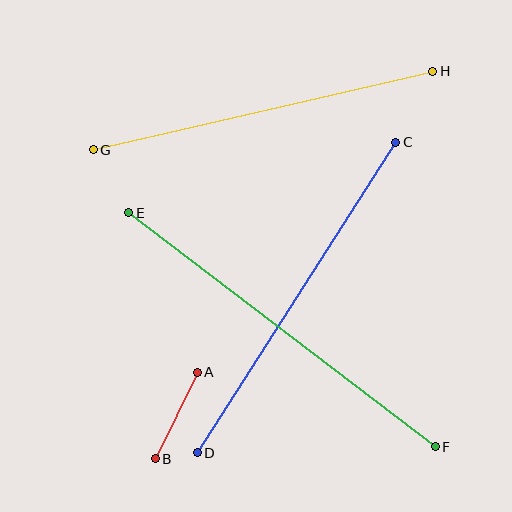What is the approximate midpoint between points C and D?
The midpoint is at approximately (297, 297) pixels.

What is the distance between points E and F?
The distance is approximately 386 pixels.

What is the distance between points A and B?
The distance is approximately 96 pixels.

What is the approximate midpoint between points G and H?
The midpoint is at approximately (263, 110) pixels.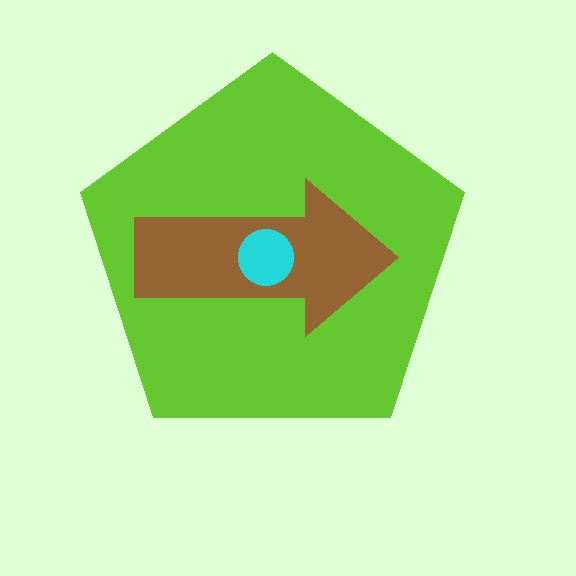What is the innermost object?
The cyan circle.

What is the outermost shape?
The lime pentagon.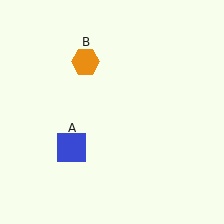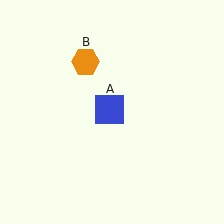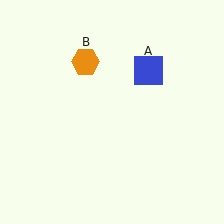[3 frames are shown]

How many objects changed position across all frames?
1 object changed position: blue square (object A).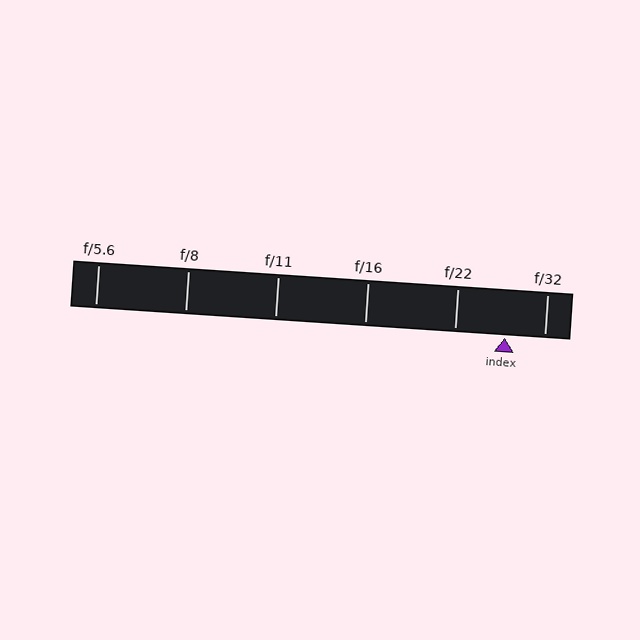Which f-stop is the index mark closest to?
The index mark is closest to f/32.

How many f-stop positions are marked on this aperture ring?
There are 6 f-stop positions marked.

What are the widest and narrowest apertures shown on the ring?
The widest aperture shown is f/5.6 and the narrowest is f/32.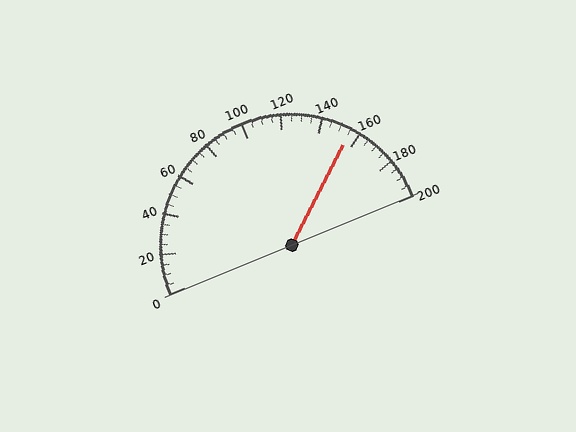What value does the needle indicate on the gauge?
The needle indicates approximately 155.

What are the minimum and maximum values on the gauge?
The gauge ranges from 0 to 200.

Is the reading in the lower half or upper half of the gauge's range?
The reading is in the upper half of the range (0 to 200).